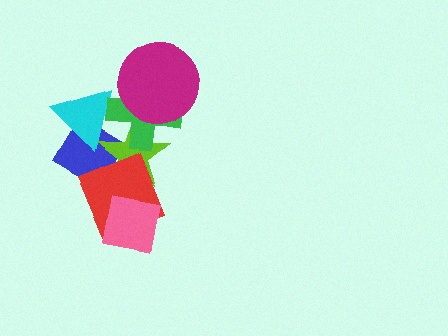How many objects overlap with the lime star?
4 objects overlap with the lime star.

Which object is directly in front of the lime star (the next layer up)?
The red diamond is directly in front of the lime star.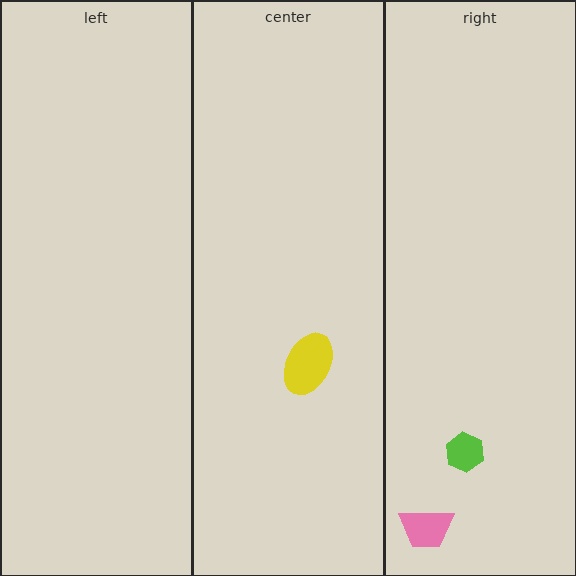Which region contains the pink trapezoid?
The right region.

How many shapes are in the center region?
1.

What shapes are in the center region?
The yellow ellipse.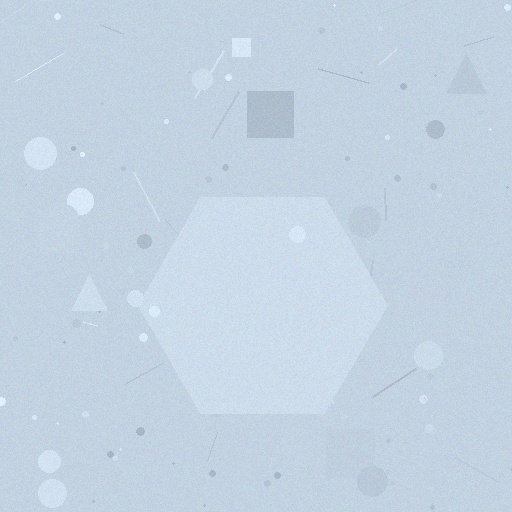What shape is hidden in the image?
A hexagon is hidden in the image.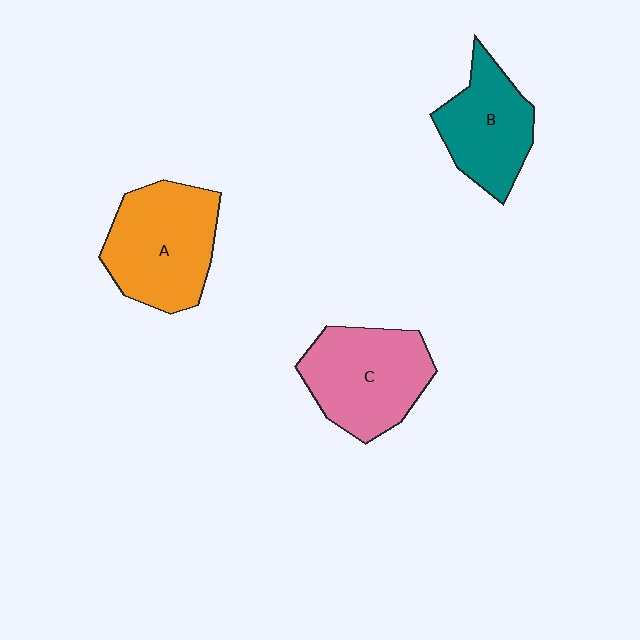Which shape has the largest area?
Shape A (orange).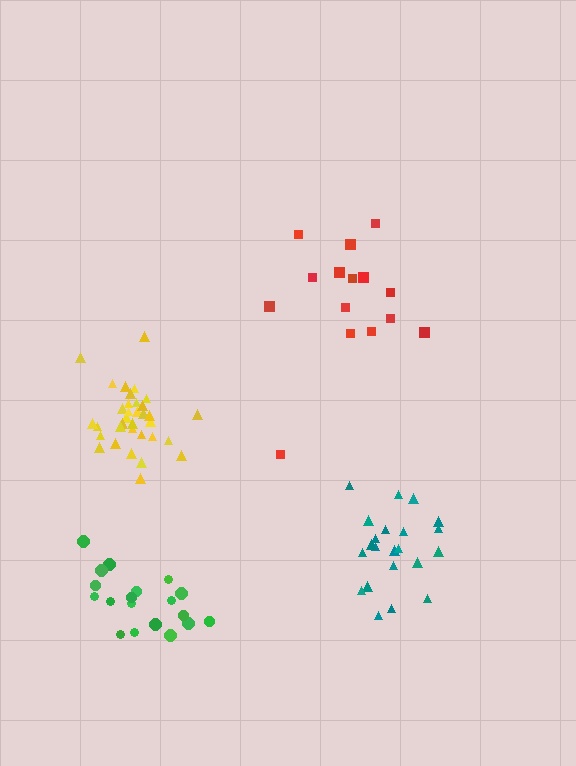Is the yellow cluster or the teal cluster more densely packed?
Yellow.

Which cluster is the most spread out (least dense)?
Red.